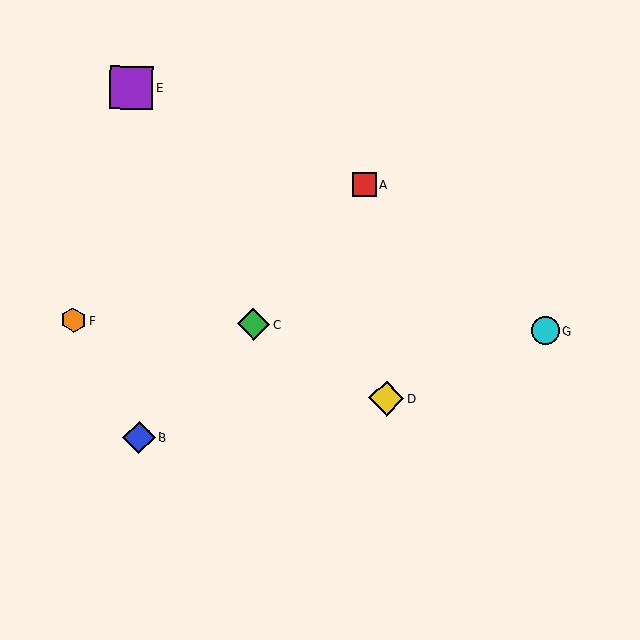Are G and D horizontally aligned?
No, G is at y≈331 and D is at y≈398.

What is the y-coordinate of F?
Object F is at y≈320.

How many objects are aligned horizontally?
3 objects (C, F, G) are aligned horizontally.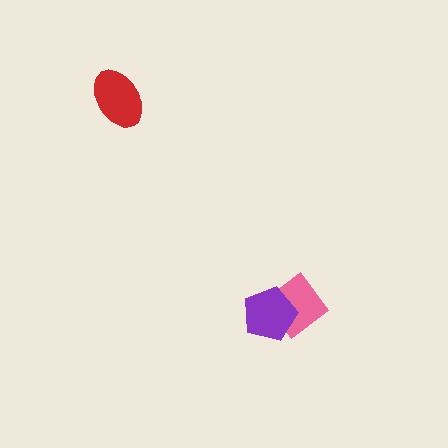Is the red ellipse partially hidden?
No, no other shape covers it.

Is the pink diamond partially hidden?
Yes, it is partially covered by another shape.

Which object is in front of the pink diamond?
The purple pentagon is in front of the pink diamond.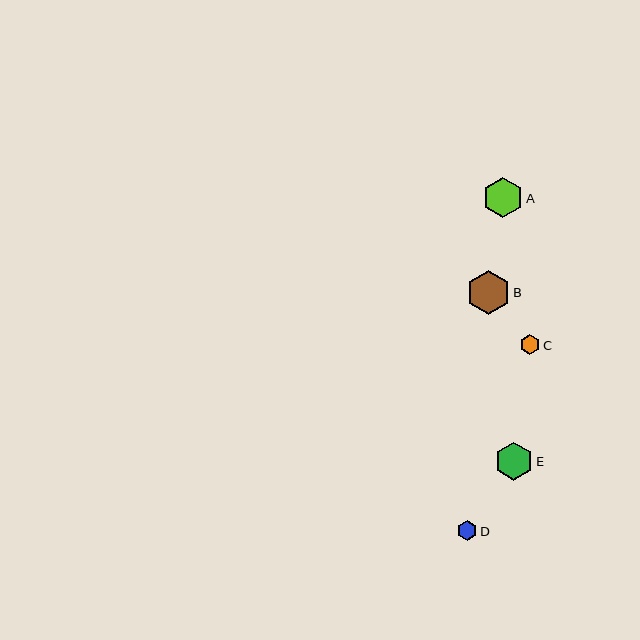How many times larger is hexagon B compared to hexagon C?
Hexagon B is approximately 2.2 times the size of hexagon C.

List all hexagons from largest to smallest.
From largest to smallest: B, A, E, D, C.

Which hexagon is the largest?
Hexagon B is the largest with a size of approximately 43 pixels.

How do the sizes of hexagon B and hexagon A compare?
Hexagon B and hexagon A are approximately the same size.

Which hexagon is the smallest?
Hexagon C is the smallest with a size of approximately 20 pixels.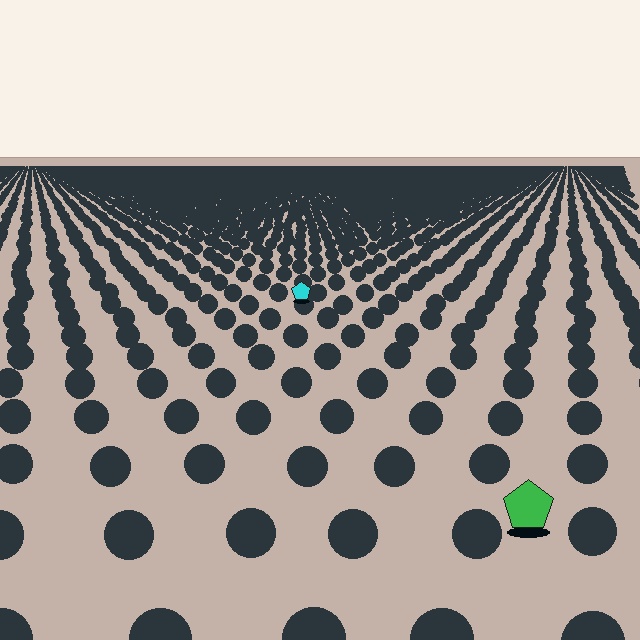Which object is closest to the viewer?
The green pentagon is closest. The texture marks near it are larger and more spread out.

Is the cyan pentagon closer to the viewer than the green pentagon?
No. The green pentagon is closer — you can tell from the texture gradient: the ground texture is coarser near it.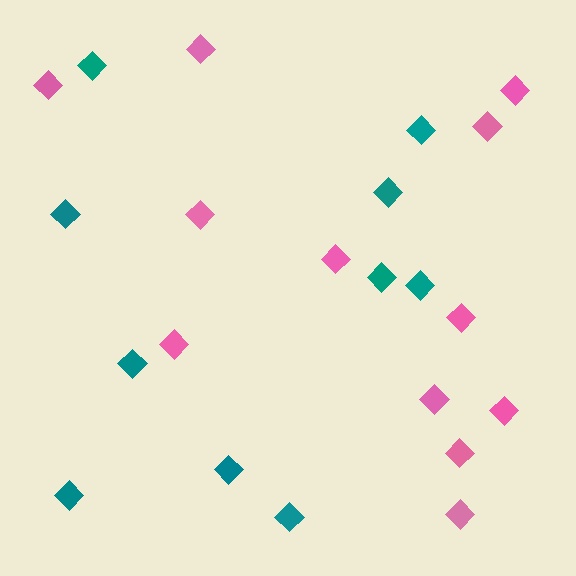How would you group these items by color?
There are 2 groups: one group of teal diamonds (10) and one group of pink diamonds (12).